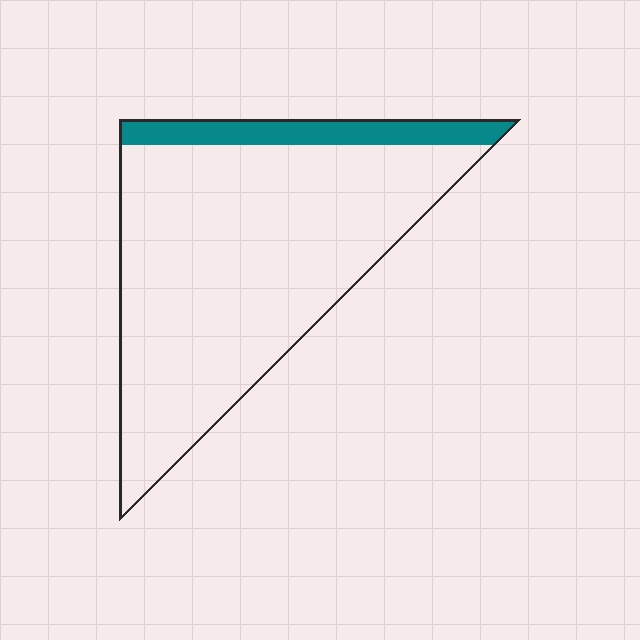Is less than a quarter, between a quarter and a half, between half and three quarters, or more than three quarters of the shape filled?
Less than a quarter.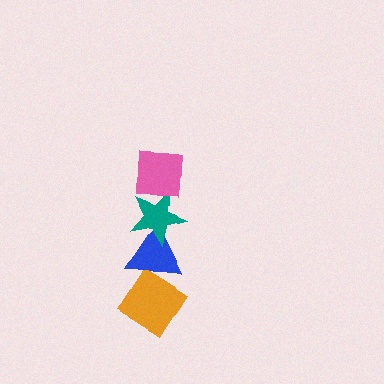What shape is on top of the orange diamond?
The blue triangle is on top of the orange diamond.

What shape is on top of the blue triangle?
The teal star is on top of the blue triangle.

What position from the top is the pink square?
The pink square is 1st from the top.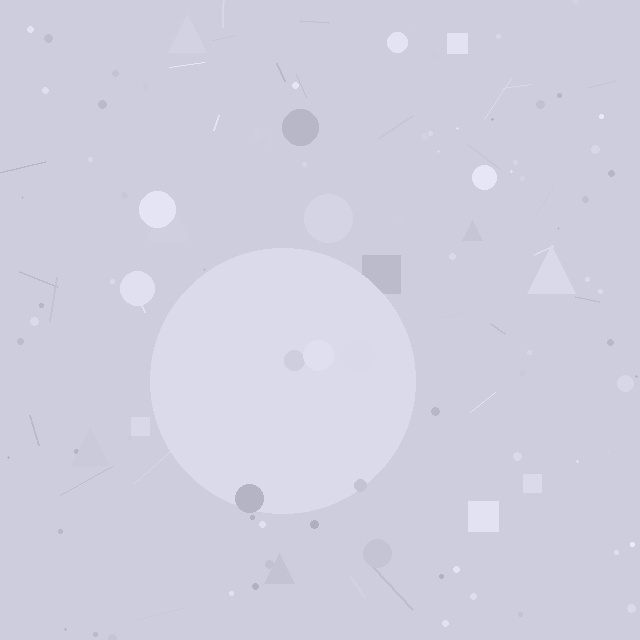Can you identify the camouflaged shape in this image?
The camouflaged shape is a circle.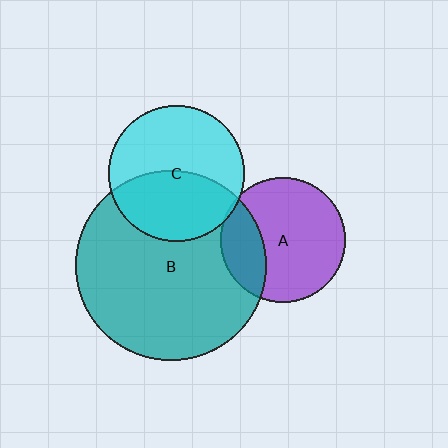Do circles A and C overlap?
Yes.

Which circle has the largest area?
Circle B (teal).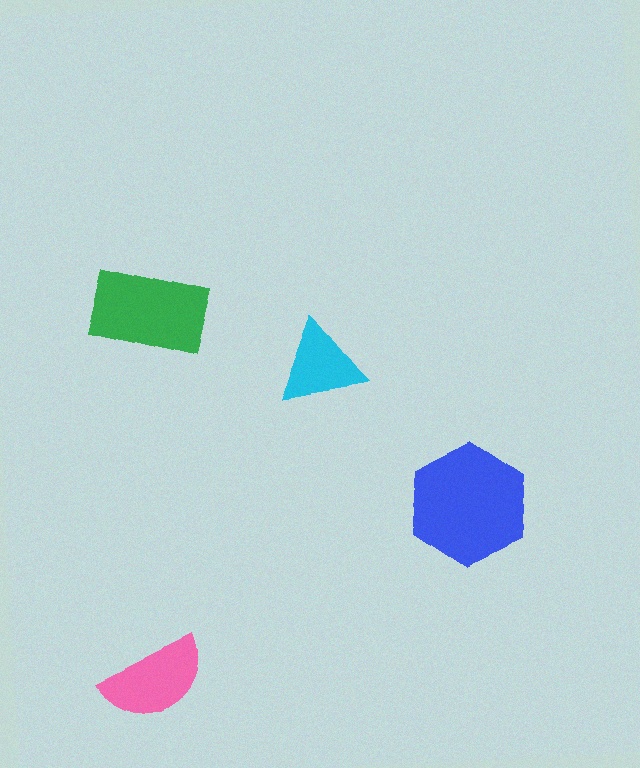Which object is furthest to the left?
The pink semicircle is leftmost.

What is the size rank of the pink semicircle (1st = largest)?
3rd.